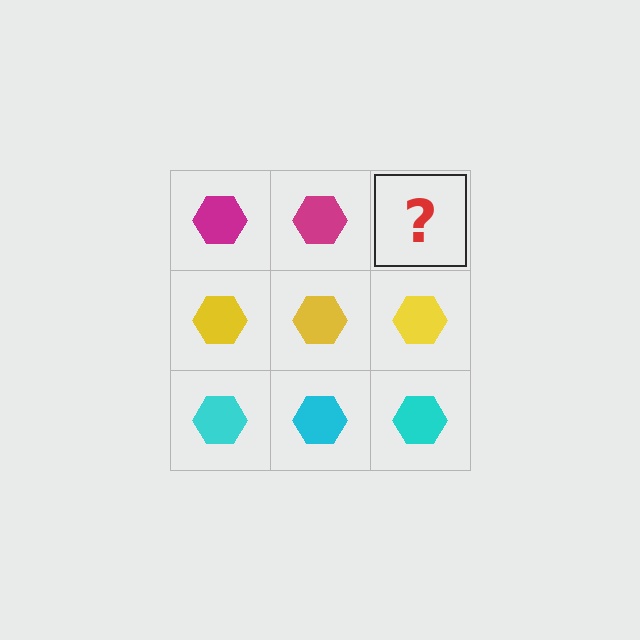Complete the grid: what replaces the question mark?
The question mark should be replaced with a magenta hexagon.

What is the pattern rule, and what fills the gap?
The rule is that each row has a consistent color. The gap should be filled with a magenta hexagon.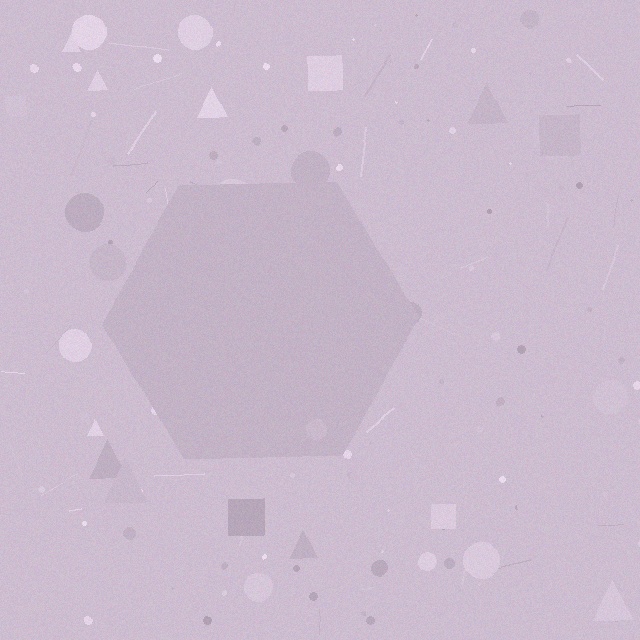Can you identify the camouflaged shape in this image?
The camouflaged shape is a hexagon.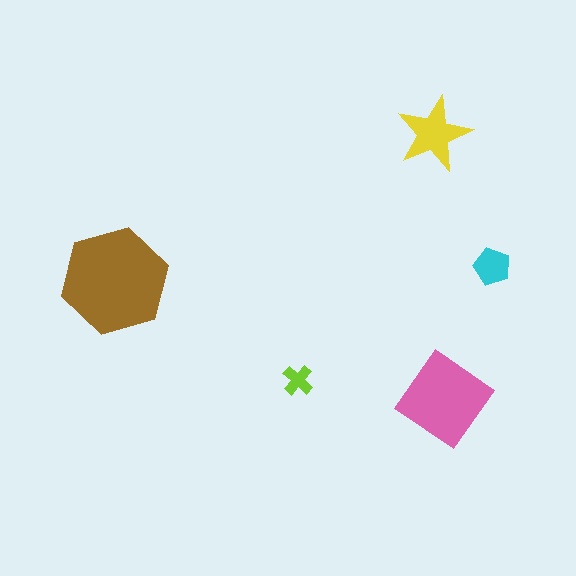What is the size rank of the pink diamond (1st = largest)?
2nd.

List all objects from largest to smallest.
The brown hexagon, the pink diamond, the yellow star, the cyan pentagon, the lime cross.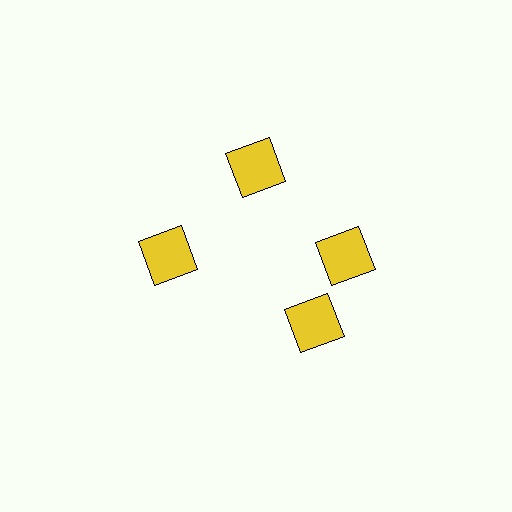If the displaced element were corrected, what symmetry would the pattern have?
It would have 4-fold rotational symmetry — the pattern would map onto itself every 90 degrees.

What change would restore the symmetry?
The symmetry would be restored by rotating it back into even spacing with its neighbors so that all 4 squares sit at equal angles and equal distance from the center.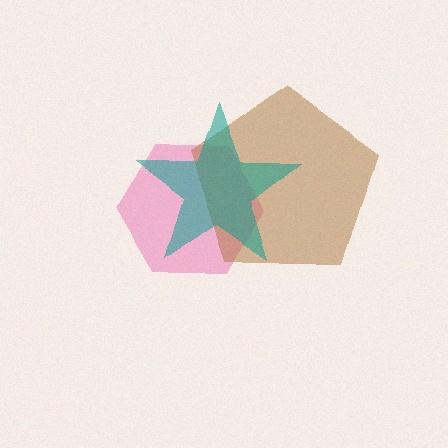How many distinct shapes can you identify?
There are 3 distinct shapes: a pink hexagon, a brown pentagon, a teal star.